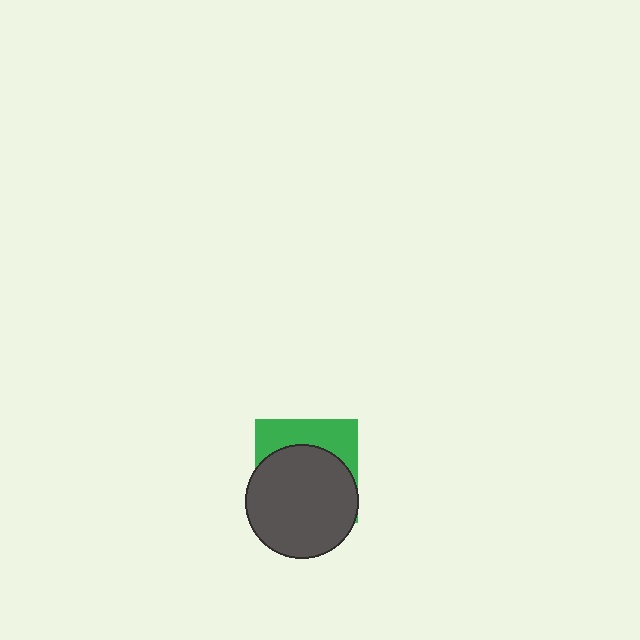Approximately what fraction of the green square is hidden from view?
Roughly 67% of the green square is hidden behind the dark gray circle.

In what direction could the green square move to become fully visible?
The green square could move up. That would shift it out from behind the dark gray circle entirely.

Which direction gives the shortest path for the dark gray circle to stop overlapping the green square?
Moving down gives the shortest separation.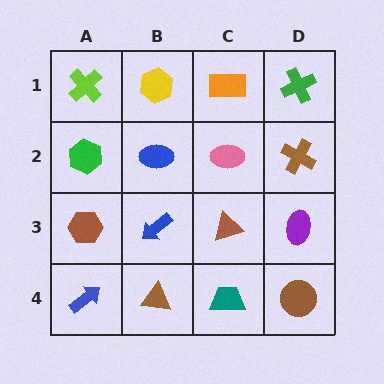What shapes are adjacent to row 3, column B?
A blue ellipse (row 2, column B), a brown triangle (row 4, column B), a brown hexagon (row 3, column A), a brown triangle (row 3, column C).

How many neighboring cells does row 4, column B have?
3.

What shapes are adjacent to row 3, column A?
A green hexagon (row 2, column A), a blue arrow (row 4, column A), a blue arrow (row 3, column B).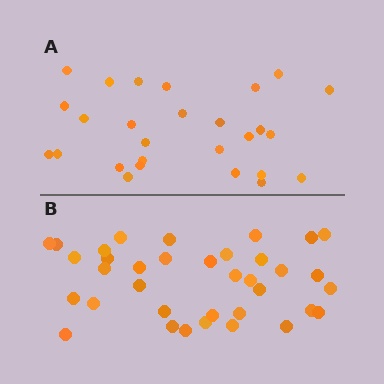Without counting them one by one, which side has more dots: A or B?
Region B (the bottom region) has more dots.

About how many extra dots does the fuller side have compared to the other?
Region B has roughly 8 or so more dots than region A.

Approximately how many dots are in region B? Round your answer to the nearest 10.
About 40 dots. (The exact count is 36, which rounds to 40.)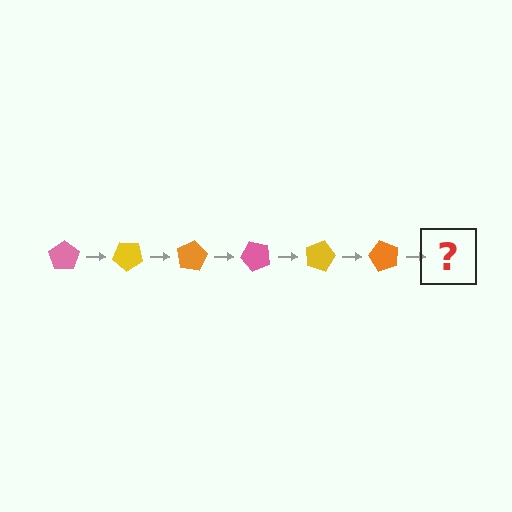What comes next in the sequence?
The next element should be a pink pentagon, rotated 240 degrees from the start.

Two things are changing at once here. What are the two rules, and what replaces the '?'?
The two rules are that it rotates 40 degrees each step and the color cycles through pink, yellow, and orange. The '?' should be a pink pentagon, rotated 240 degrees from the start.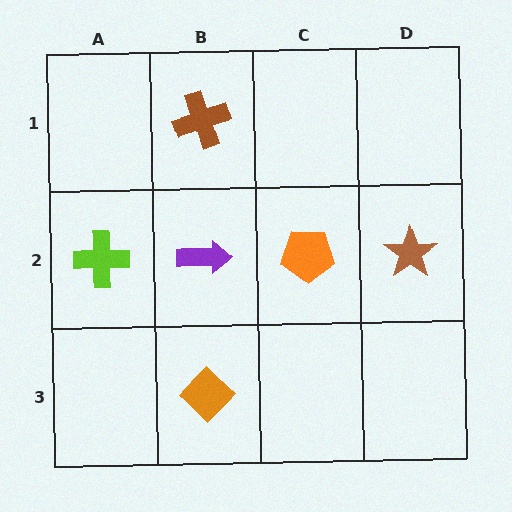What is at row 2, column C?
An orange pentagon.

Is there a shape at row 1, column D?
No, that cell is empty.